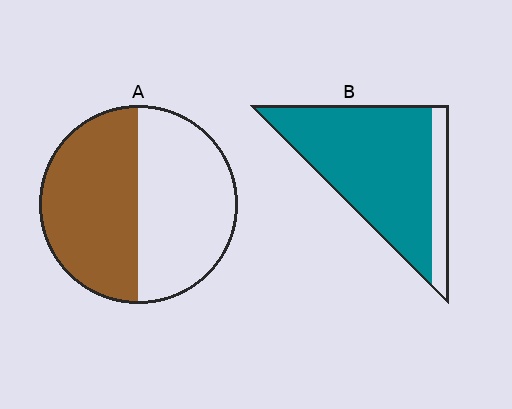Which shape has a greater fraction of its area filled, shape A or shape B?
Shape B.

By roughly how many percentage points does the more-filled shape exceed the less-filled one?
By roughly 35 percentage points (B over A).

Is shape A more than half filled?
Roughly half.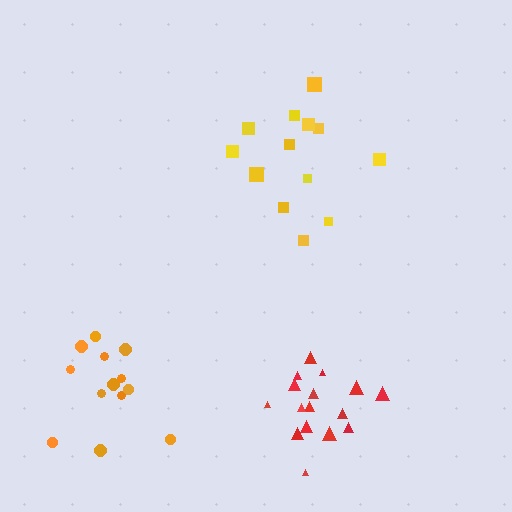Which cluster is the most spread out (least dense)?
Yellow.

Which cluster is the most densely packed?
Red.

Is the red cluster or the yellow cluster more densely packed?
Red.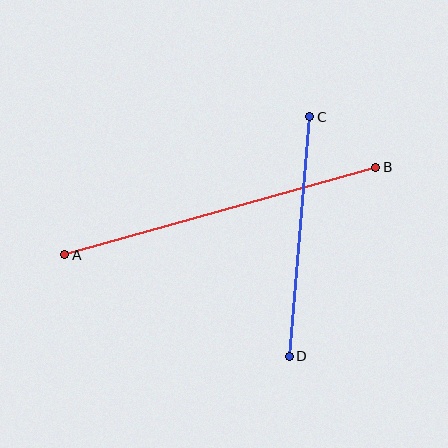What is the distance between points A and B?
The distance is approximately 323 pixels.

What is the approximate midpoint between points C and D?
The midpoint is at approximately (300, 236) pixels.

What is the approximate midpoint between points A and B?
The midpoint is at approximately (220, 211) pixels.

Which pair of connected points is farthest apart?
Points A and B are farthest apart.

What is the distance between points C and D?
The distance is approximately 241 pixels.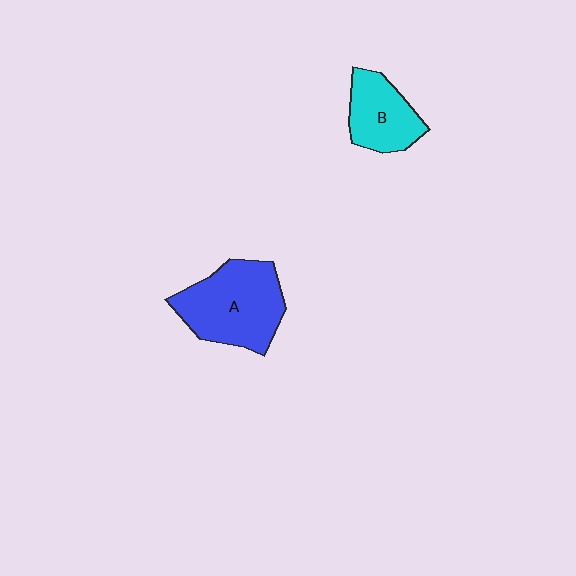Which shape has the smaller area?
Shape B (cyan).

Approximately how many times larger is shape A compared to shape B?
Approximately 1.6 times.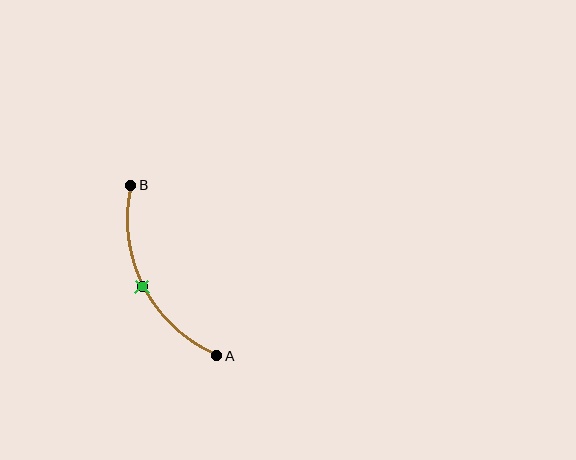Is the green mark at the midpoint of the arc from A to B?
Yes. The green mark lies on the arc at equal arc-length from both A and B — it is the arc midpoint.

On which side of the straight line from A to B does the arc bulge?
The arc bulges to the left of the straight line connecting A and B.